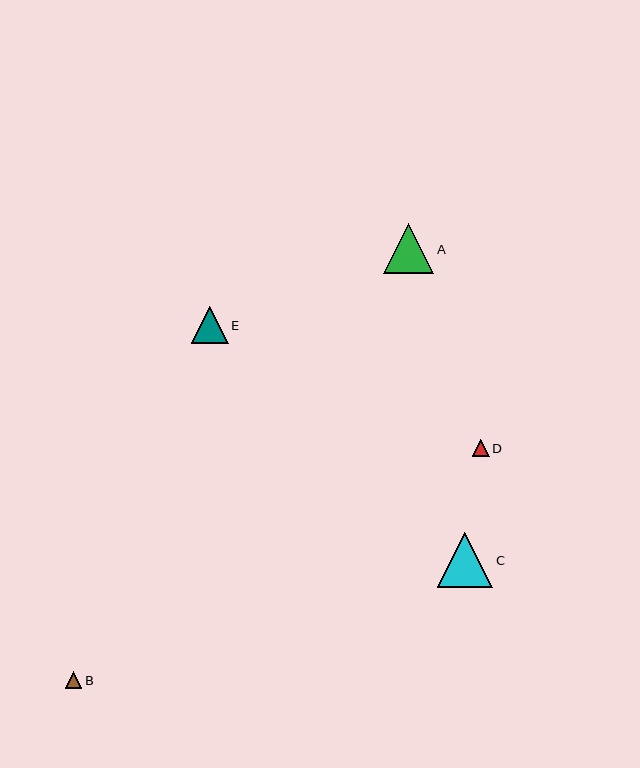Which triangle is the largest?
Triangle C is the largest with a size of approximately 55 pixels.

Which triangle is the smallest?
Triangle B is the smallest with a size of approximately 17 pixels.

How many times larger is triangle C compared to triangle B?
Triangle C is approximately 3.3 times the size of triangle B.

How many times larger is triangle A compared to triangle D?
Triangle A is approximately 3.0 times the size of triangle D.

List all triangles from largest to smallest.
From largest to smallest: C, A, E, D, B.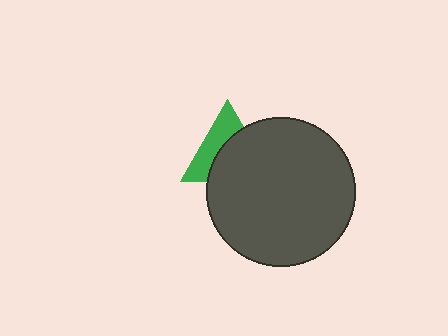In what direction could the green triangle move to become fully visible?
The green triangle could move toward the upper-left. That would shift it out from behind the dark gray circle entirely.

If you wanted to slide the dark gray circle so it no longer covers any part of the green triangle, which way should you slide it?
Slide it toward the lower-right — that is the most direct way to separate the two shapes.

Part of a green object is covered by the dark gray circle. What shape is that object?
It is a triangle.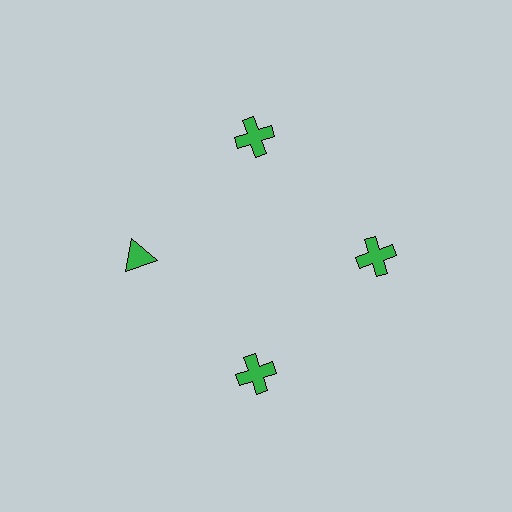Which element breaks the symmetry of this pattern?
The green triangle at roughly the 9 o'clock position breaks the symmetry. All other shapes are green crosses.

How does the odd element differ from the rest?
It has a different shape: triangle instead of cross.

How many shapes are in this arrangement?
There are 4 shapes arranged in a ring pattern.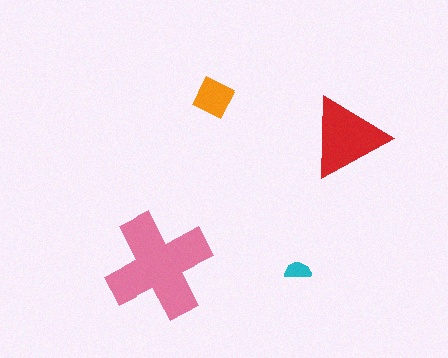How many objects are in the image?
There are 4 objects in the image.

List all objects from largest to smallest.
The pink cross, the red triangle, the orange square, the cyan semicircle.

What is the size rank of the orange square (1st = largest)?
3rd.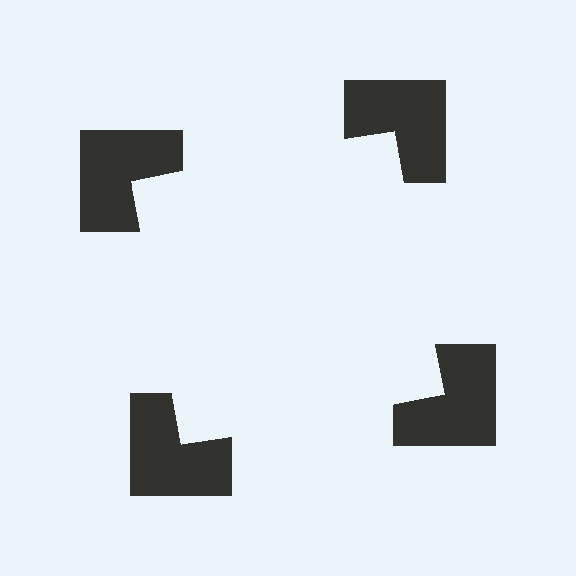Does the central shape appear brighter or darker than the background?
It typically appears slightly brighter than the background, even though no actual brightness change is drawn.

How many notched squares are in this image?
There are 4 — one at each vertex of the illusory square.